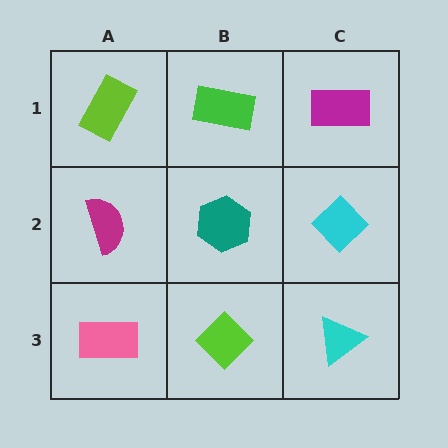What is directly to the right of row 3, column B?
A cyan triangle.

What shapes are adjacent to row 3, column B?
A teal hexagon (row 2, column B), a pink rectangle (row 3, column A), a cyan triangle (row 3, column C).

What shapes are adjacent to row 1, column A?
A magenta semicircle (row 2, column A), a green rectangle (row 1, column B).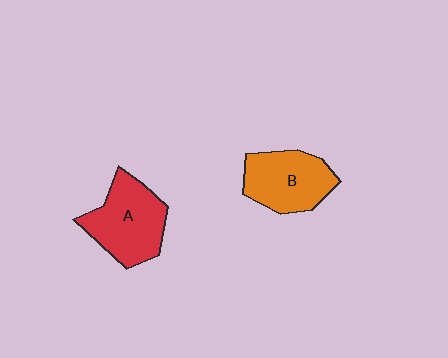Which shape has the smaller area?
Shape B (orange).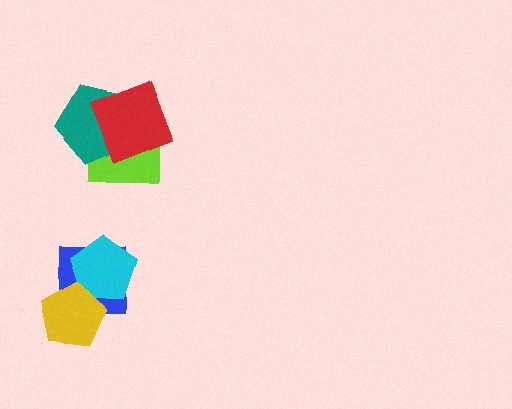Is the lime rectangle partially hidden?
Yes, it is partially covered by another shape.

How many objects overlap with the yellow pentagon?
2 objects overlap with the yellow pentagon.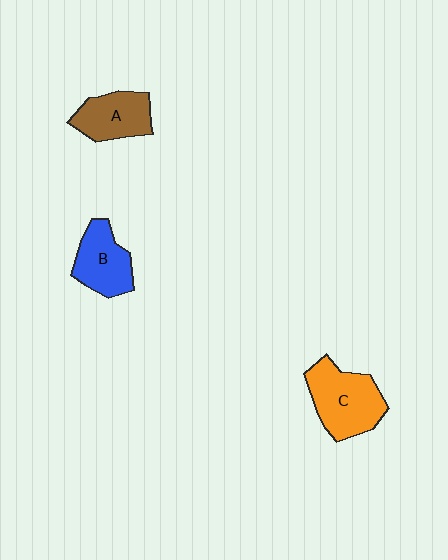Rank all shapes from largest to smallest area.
From largest to smallest: C (orange), B (blue), A (brown).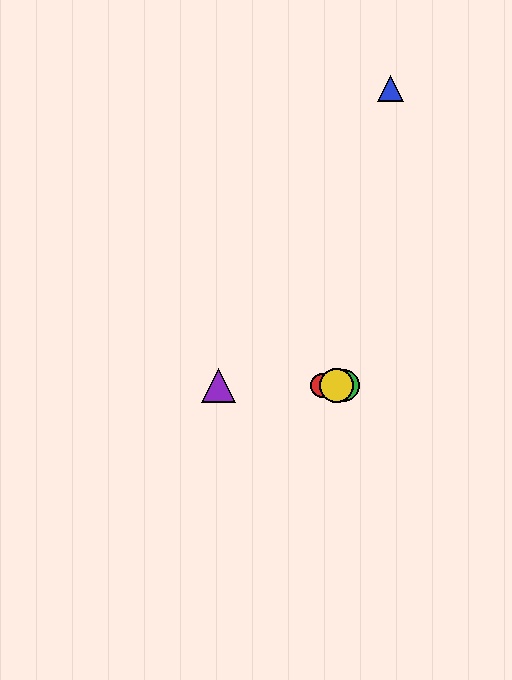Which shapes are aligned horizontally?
The red circle, the green circle, the yellow circle, the purple triangle are aligned horizontally.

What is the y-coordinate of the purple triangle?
The purple triangle is at y≈386.